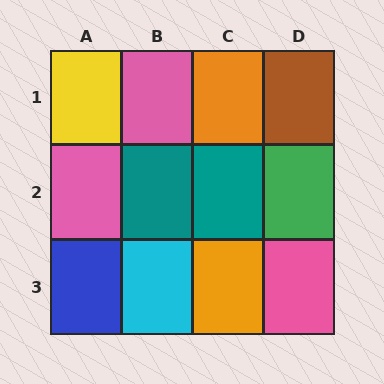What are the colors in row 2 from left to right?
Pink, teal, teal, green.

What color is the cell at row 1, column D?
Brown.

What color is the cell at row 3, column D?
Pink.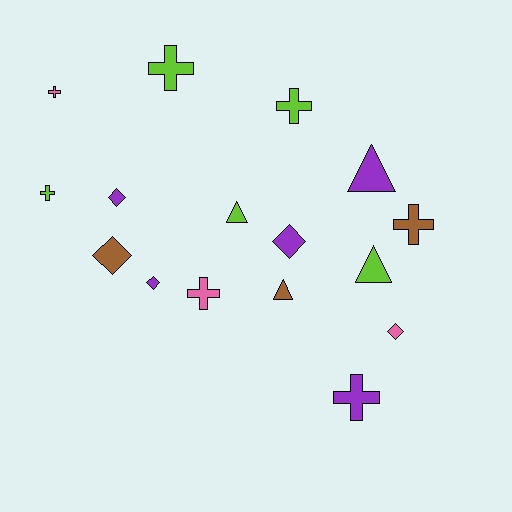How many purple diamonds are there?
There are 3 purple diamonds.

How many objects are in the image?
There are 16 objects.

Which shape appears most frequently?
Cross, with 7 objects.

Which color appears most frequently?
Lime, with 5 objects.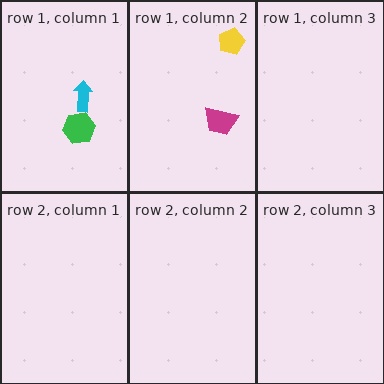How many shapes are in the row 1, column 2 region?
2.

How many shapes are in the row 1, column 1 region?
2.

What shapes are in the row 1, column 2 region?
The yellow pentagon, the magenta trapezoid.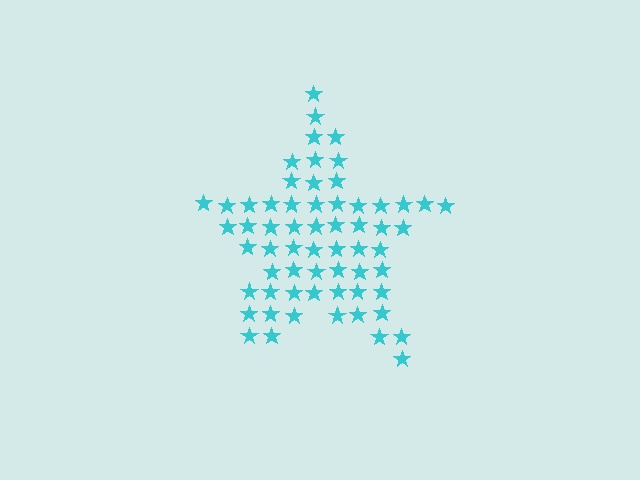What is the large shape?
The large shape is a star.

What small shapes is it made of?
It is made of small stars.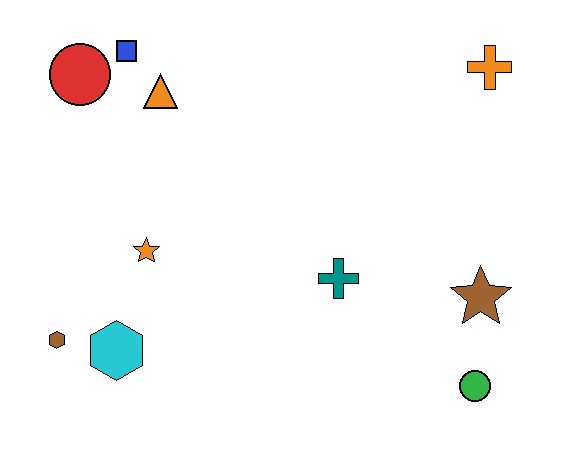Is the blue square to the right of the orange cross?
No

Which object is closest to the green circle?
The brown star is closest to the green circle.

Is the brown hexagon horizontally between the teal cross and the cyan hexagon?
No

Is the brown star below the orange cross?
Yes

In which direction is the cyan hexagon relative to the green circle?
The cyan hexagon is to the left of the green circle.